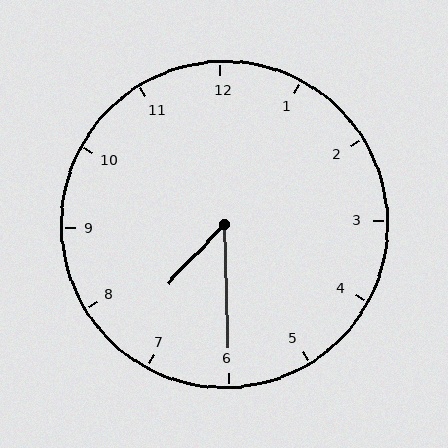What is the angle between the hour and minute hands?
Approximately 45 degrees.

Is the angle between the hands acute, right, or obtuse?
It is acute.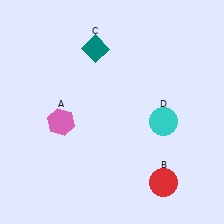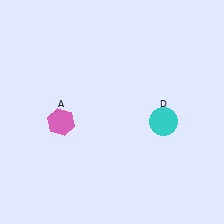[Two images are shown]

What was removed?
The teal diamond (C), the red circle (B) were removed in Image 2.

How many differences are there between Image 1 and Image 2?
There are 2 differences between the two images.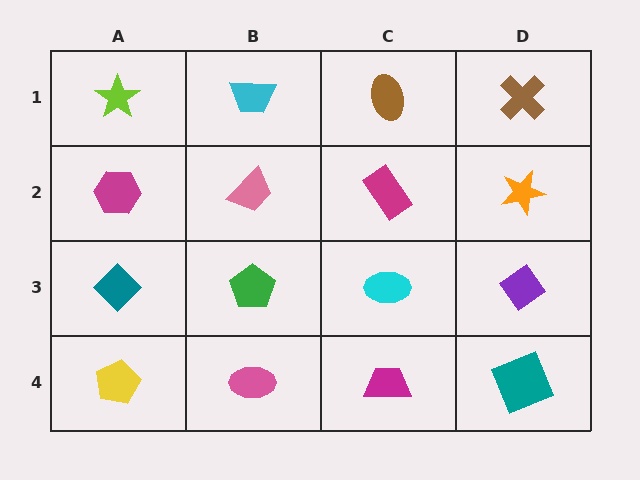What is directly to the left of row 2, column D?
A magenta rectangle.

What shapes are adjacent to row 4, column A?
A teal diamond (row 3, column A), a pink ellipse (row 4, column B).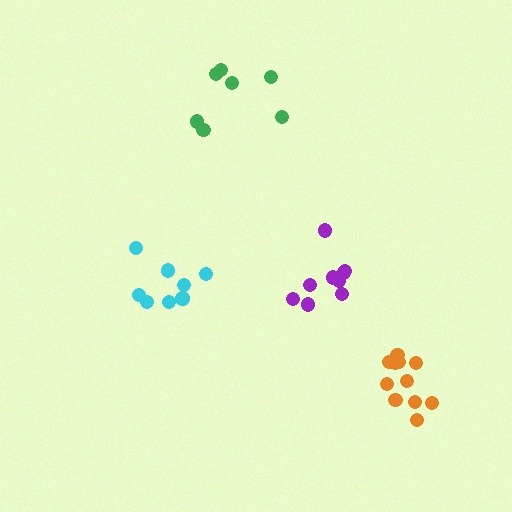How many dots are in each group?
Group 1: 8 dots, Group 2: 7 dots, Group 3: 9 dots, Group 4: 11 dots (35 total).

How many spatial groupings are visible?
There are 4 spatial groupings.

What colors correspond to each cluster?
The clusters are colored: cyan, green, purple, orange.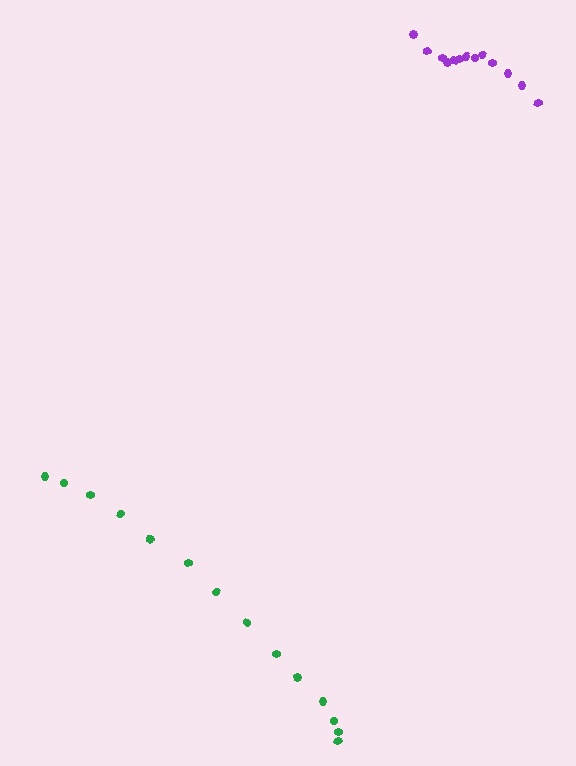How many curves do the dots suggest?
There are 2 distinct paths.